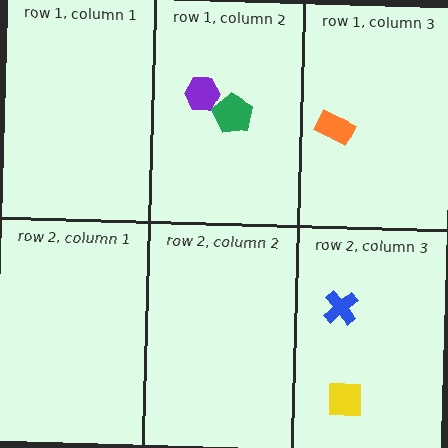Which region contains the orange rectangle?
The row 1, column 3 region.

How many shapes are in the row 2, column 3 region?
2.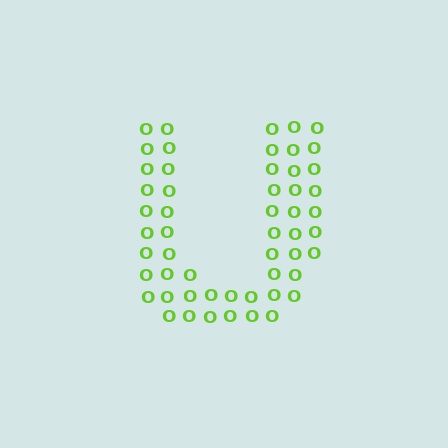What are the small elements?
The small elements are letter O's.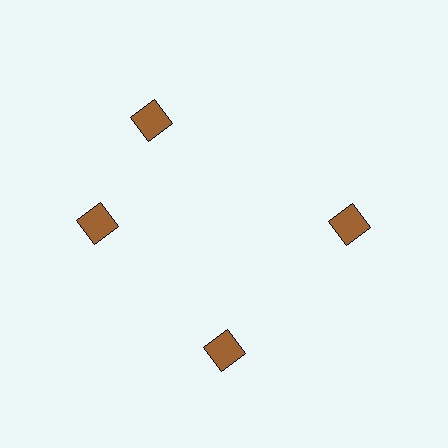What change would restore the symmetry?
The symmetry would be restored by rotating it back into even spacing with its neighbors so that all 4 diamonds sit at equal angles and equal distance from the center.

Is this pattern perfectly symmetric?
No. The 4 brown diamonds are arranged in a ring, but one element near the 12 o'clock position is rotated out of alignment along the ring, breaking the 4-fold rotational symmetry.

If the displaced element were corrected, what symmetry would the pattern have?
It would have 4-fold rotational symmetry — the pattern would map onto itself every 90 degrees.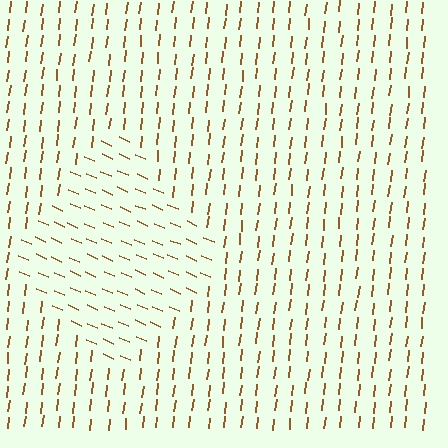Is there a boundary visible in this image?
Yes, there is a texture boundary formed by a change in line orientation.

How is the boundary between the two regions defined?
The boundary is defined purely by a change in line orientation (approximately 73 degrees difference). All lines are the same color and thickness.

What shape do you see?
I see a diamond.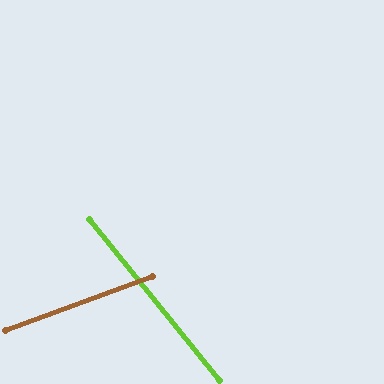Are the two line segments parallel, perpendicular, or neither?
Neither parallel nor perpendicular — they differ by about 71°.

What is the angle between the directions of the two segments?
Approximately 71 degrees.